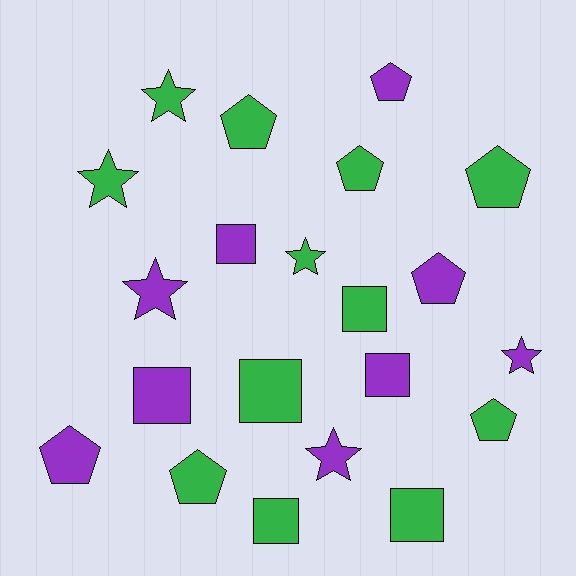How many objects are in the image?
There are 21 objects.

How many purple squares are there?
There are 3 purple squares.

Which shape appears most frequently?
Pentagon, with 8 objects.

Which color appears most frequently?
Green, with 12 objects.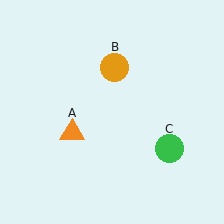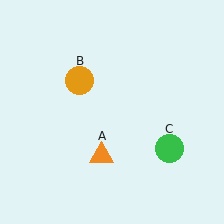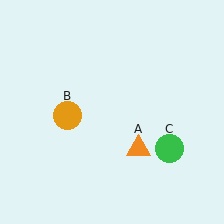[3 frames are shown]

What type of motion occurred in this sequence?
The orange triangle (object A), orange circle (object B) rotated counterclockwise around the center of the scene.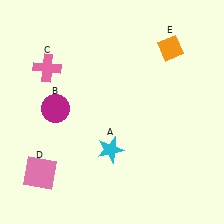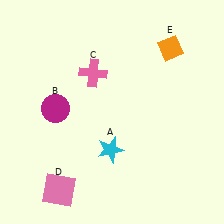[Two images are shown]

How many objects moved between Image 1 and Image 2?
2 objects moved between the two images.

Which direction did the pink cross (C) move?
The pink cross (C) moved right.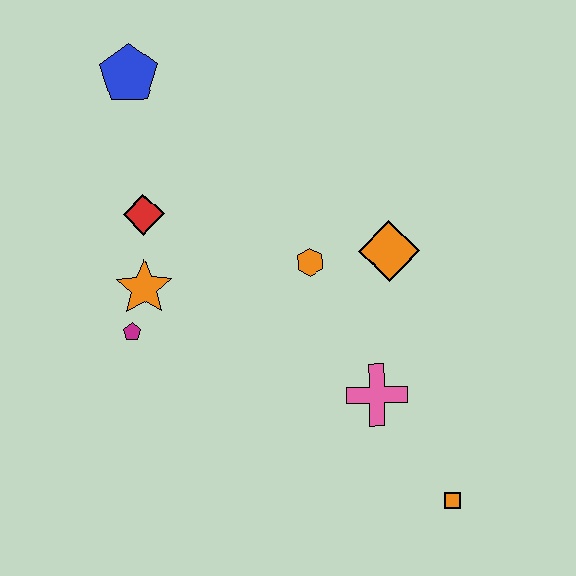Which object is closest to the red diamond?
The orange star is closest to the red diamond.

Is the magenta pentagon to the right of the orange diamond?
No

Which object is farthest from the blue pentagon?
The orange square is farthest from the blue pentagon.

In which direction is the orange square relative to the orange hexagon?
The orange square is below the orange hexagon.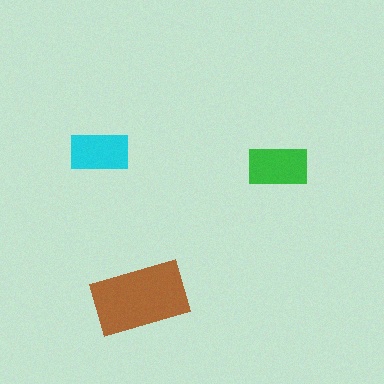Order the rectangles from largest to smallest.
the brown one, the green one, the cyan one.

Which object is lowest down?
The brown rectangle is bottommost.